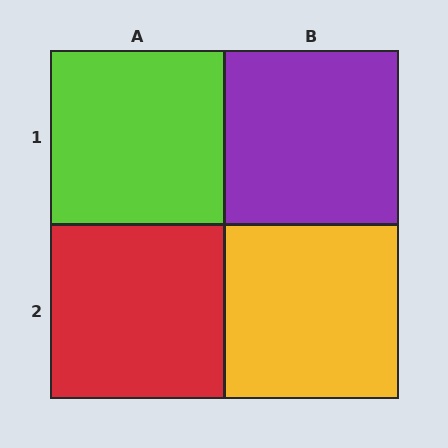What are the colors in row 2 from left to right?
Red, yellow.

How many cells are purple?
1 cell is purple.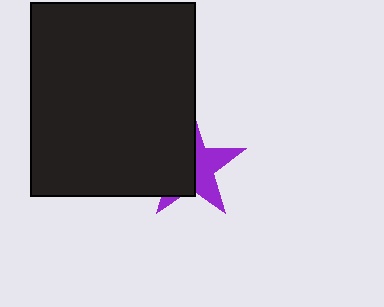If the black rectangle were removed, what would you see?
You would see the complete purple star.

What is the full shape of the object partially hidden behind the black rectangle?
The partially hidden object is a purple star.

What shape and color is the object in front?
The object in front is a black rectangle.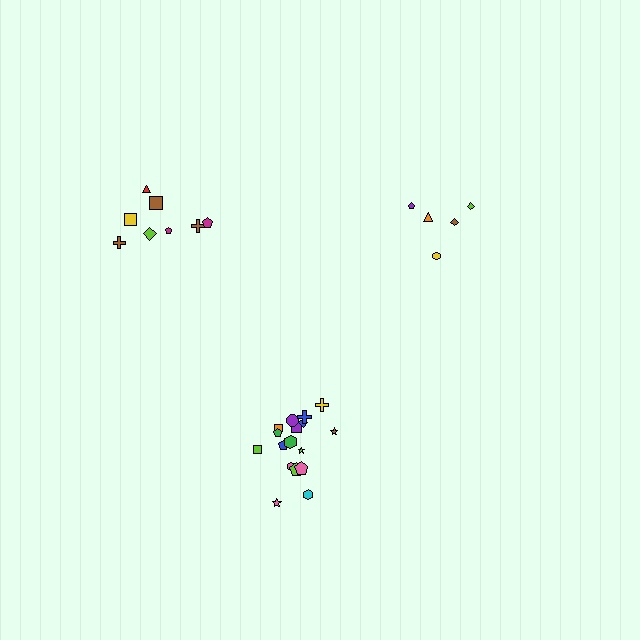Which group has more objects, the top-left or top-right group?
The top-left group.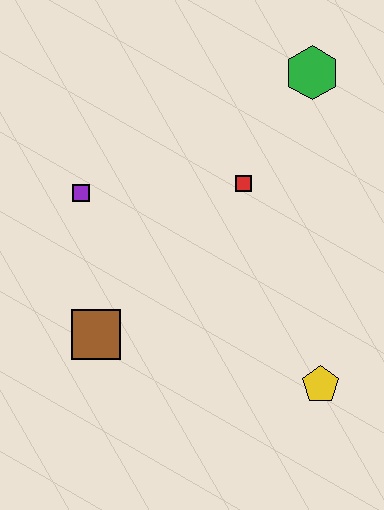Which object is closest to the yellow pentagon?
The red square is closest to the yellow pentagon.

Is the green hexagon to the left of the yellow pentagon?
Yes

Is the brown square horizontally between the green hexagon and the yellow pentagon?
No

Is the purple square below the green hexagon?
Yes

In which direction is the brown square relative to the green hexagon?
The brown square is below the green hexagon.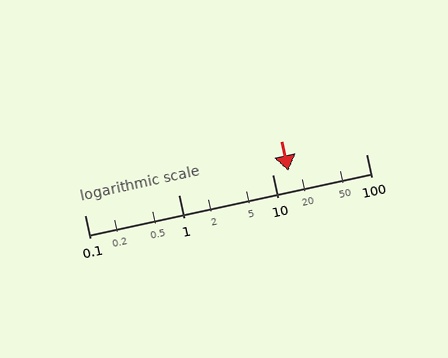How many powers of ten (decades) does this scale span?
The scale spans 3 decades, from 0.1 to 100.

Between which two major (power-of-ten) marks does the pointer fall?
The pointer is between 10 and 100.